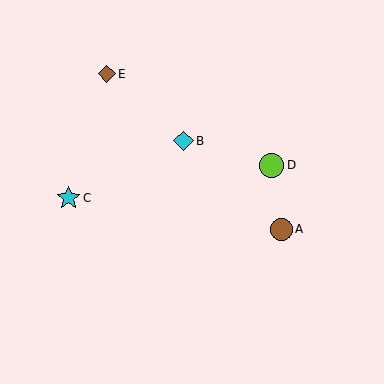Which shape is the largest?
The lime circle (labeled D) is the largest.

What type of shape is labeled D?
Shape D is a lime circle.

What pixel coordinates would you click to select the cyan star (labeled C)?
Click at (69, 198) to select the cyan star C.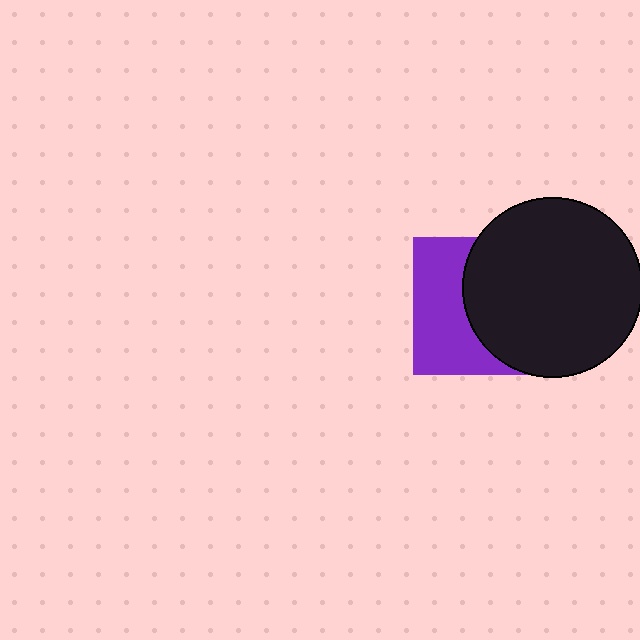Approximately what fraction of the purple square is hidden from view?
Roughly 55% of the purple square is hidden behind the black circle.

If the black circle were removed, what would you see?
You would see the complete purple square.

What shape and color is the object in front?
The object in front is a black circle.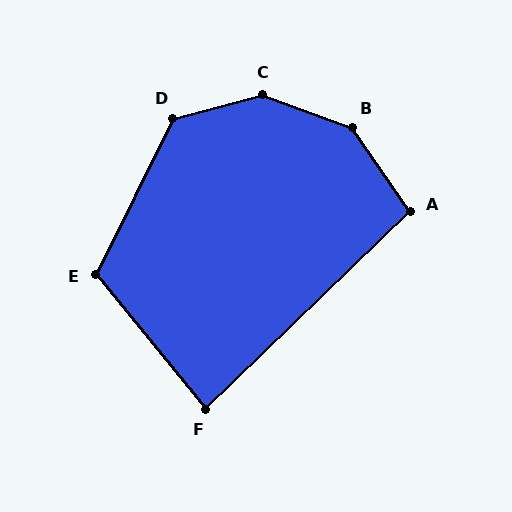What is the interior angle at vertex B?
Approximately 144 degrees (obtuse).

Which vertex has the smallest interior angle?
F, at approximately 85 degrees.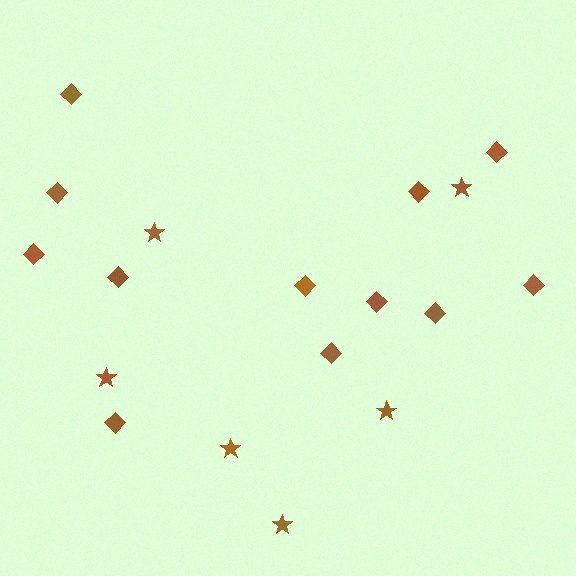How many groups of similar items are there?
There are 2 groups: one group of stars (6) and one group of diamonds (12).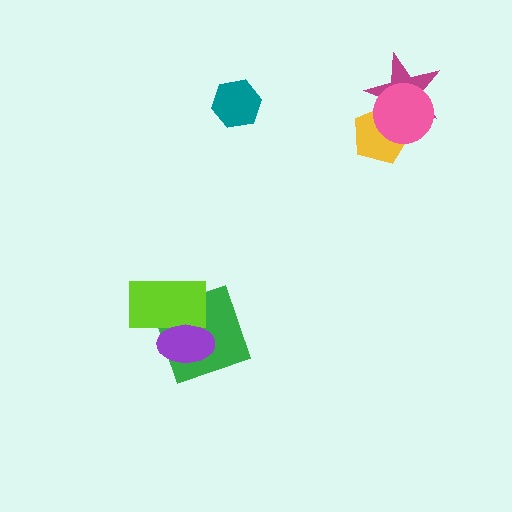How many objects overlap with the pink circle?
2 objects overlap with the pink circle.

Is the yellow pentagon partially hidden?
Yes, it is partially covered by another shape.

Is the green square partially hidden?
Yes, it is partially covered by another shape.